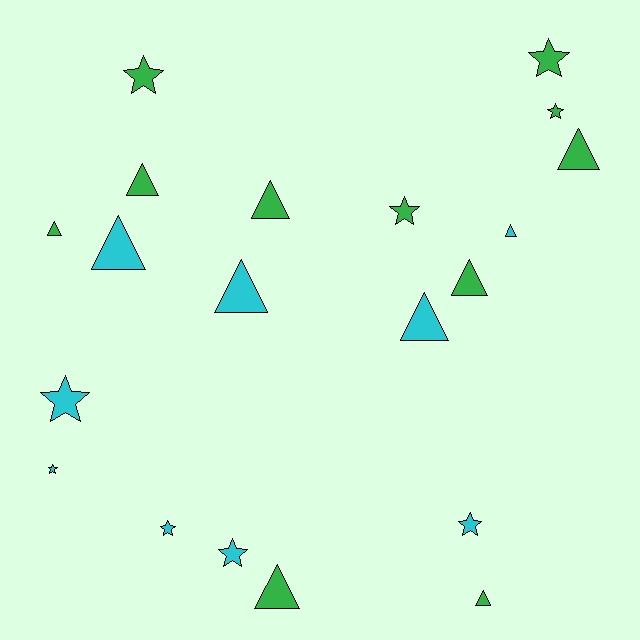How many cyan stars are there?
There are 5 cyan stars.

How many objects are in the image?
There are 20 objects.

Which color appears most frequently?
Green, with 11 objects.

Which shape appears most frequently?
Triangle, with 11 objects.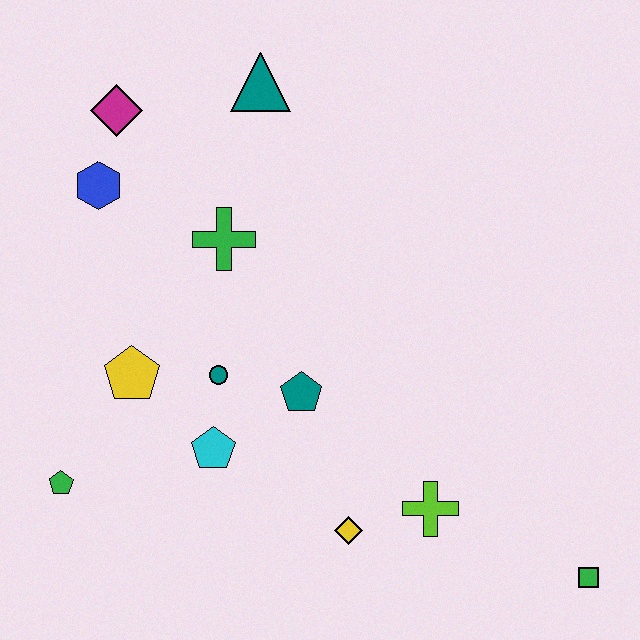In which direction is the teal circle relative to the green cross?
The teal circle is below the green cross.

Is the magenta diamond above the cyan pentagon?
Yes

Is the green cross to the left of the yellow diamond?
Yes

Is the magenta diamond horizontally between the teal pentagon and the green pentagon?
Yes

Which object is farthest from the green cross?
The green square is farthest from the green cross.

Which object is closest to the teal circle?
The cyan pentagon is closest to the teal circle.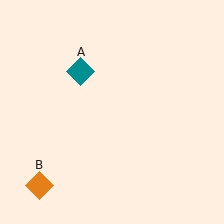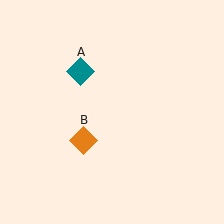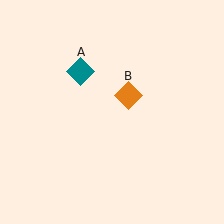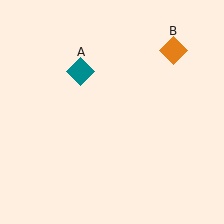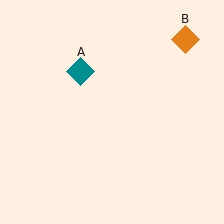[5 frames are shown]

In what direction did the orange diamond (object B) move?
The orange diamond (object B) moved up and to the right.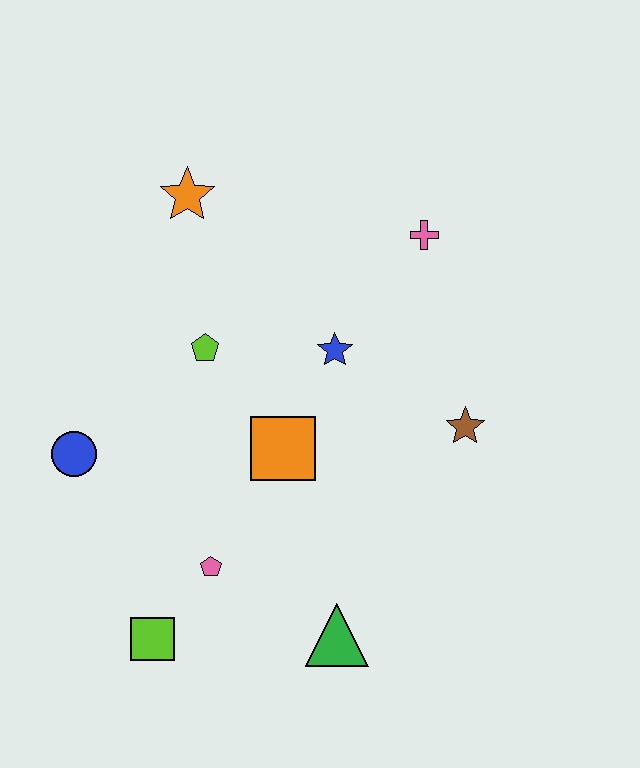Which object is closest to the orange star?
The lime pentagon is closest to the orange star.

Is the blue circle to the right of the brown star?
No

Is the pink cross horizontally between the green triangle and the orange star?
No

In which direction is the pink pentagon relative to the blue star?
The pink pentagon is below the blue star.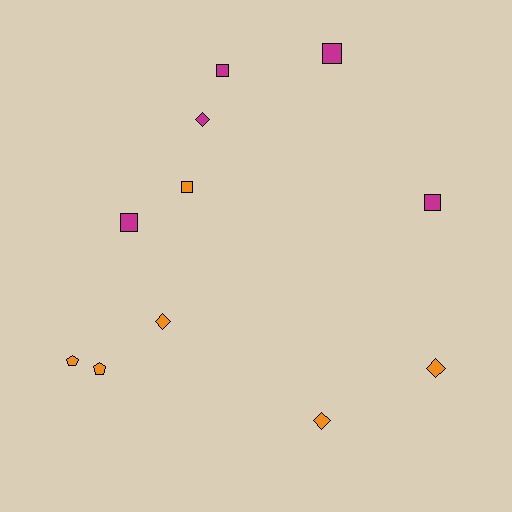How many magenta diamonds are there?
There is 1 magenta diamond.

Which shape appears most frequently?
Square, with 5 objects.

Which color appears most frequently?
Orange, with 6 objects.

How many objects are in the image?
There are 11 objects.